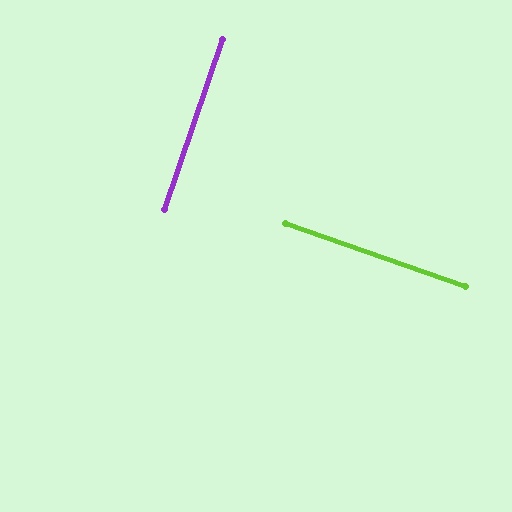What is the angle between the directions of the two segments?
Approximately 89 degrees.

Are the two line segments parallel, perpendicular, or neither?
Perpendicular — they meet at approximately 89°.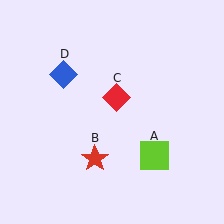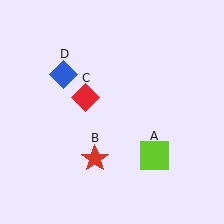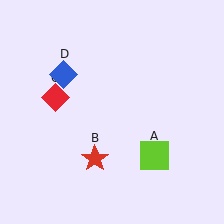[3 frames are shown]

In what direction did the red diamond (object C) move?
The red diamond (object C) moved left.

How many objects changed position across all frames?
1 object changed position: red diamond (object C).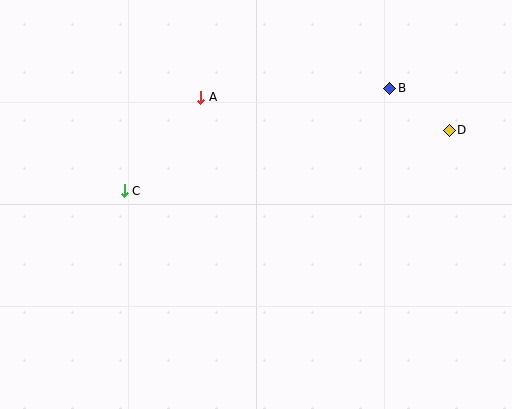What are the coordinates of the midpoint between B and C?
The midpoint between B and C is at (257, 139).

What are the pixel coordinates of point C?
Point C is at (124, 191).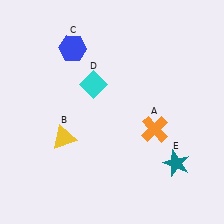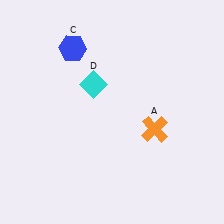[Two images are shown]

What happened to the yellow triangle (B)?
The yellow triangle (B) was removed in Image 2. It was in the bottom-left area of Image 1.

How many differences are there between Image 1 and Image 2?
There are 2 differences between the two images.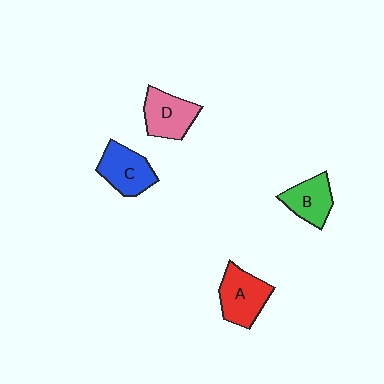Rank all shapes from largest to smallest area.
From largest to smallest: A (red), C (blue), D (pink), B (green).